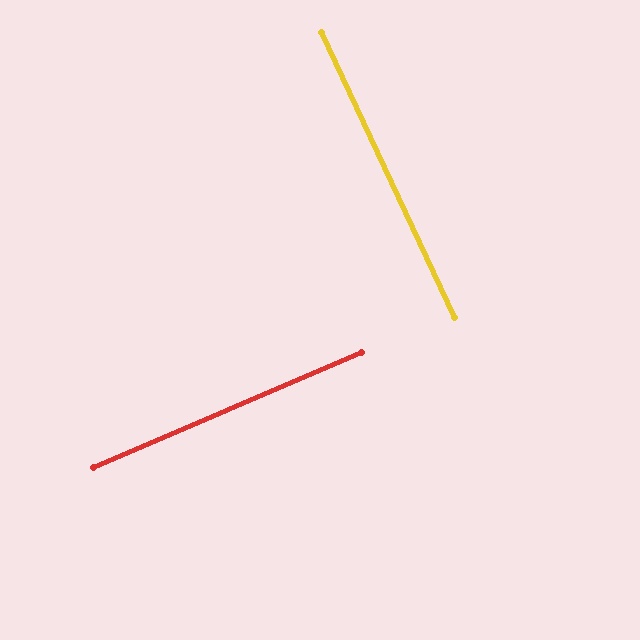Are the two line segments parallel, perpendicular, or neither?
Perpendicular — they meet at approximately 88°.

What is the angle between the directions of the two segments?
Approximately 88 degrees.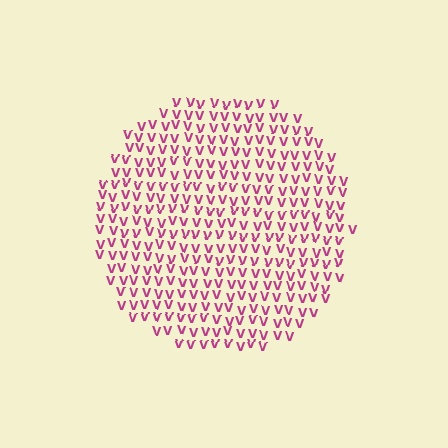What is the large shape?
The large shape is a circle.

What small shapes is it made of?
It is made of small letter V's.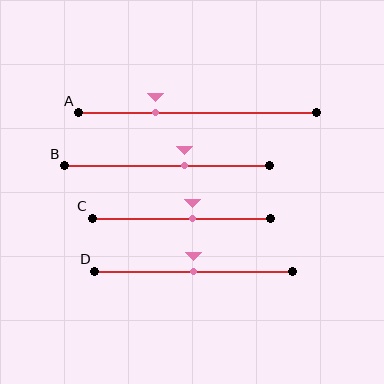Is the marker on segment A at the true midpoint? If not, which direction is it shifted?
No, the marker on segment A is shifted to the left by about 18% of the segment length.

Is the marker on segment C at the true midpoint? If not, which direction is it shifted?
No, the marker on segment C is shifted to the right by about 6% of the segment length.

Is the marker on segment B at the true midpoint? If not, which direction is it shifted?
No, the marker on segment B is shifted to the right by about 8% of the segment length.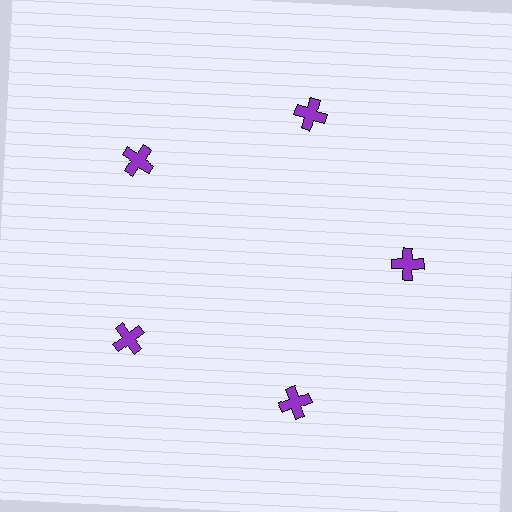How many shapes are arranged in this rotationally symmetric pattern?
There are 5 shapes, arranged in 5 groups of 1.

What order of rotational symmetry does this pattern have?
This pattern has 5-fold rotational symmetry.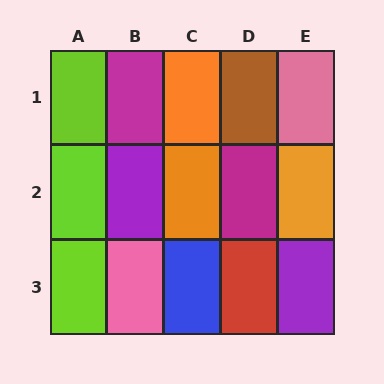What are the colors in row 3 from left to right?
Lime, pink, blue, red, purple.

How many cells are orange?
3 cells are orange.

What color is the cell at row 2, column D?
Magenta.